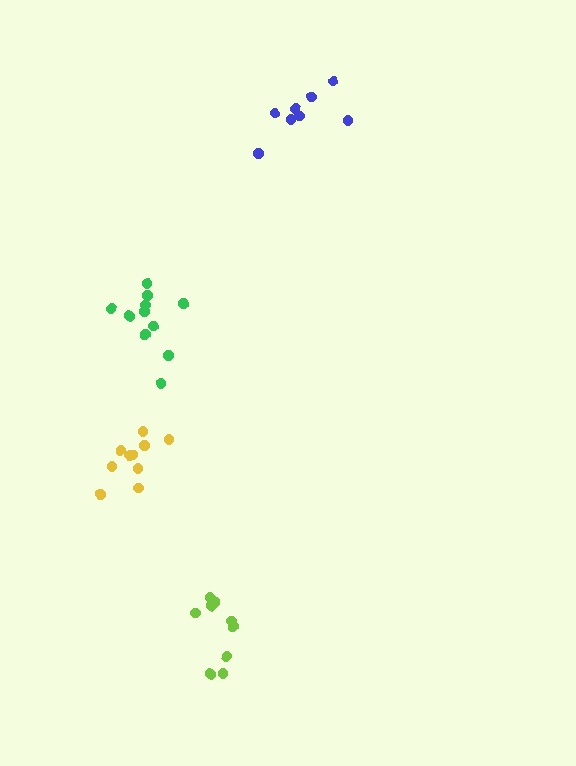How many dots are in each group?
Group 1: 11 dots, Group 2: 9 dots, Group 3: 8 dots, Group 4: 10 dots (38 total).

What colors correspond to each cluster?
The clusters are colored: green, lime, blue, yellow.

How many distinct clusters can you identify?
There are 4 distinct clusters.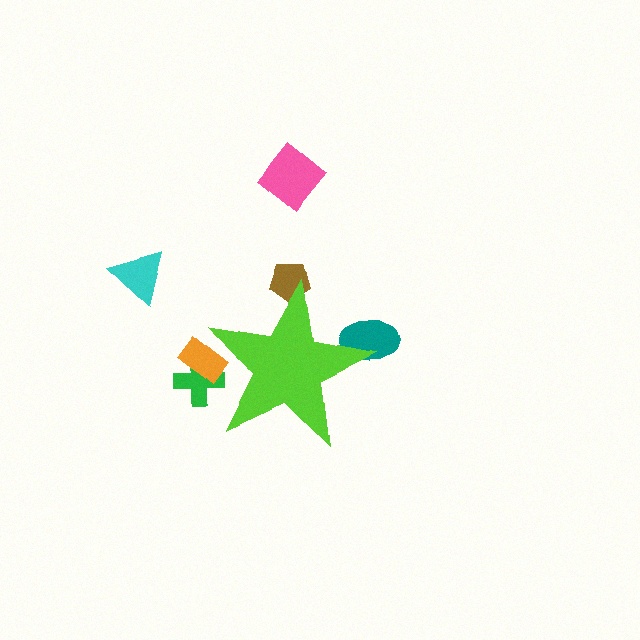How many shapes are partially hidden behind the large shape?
4 shapes are partially hidden.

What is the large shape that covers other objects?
A lime star.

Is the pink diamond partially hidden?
No, the pink diamond is fully visible.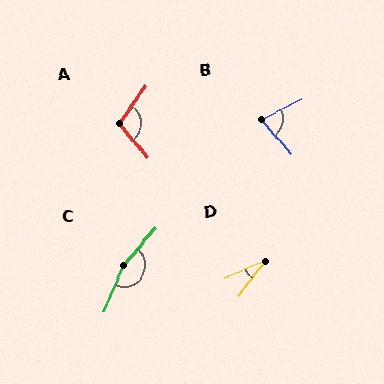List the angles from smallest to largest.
D (28°), B (76°), A (105°), C (162°).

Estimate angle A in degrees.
Approximately 105 degrees.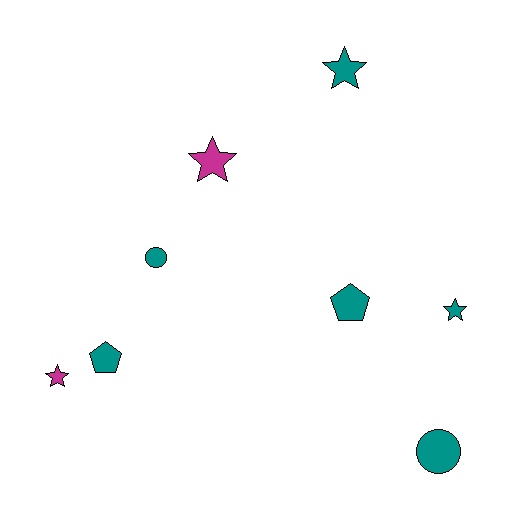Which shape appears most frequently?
Star, with 4 objects.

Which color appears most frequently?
Teal, with 6 objects.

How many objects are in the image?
There are 8 objects.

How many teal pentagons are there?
There are 2 teal pentagons.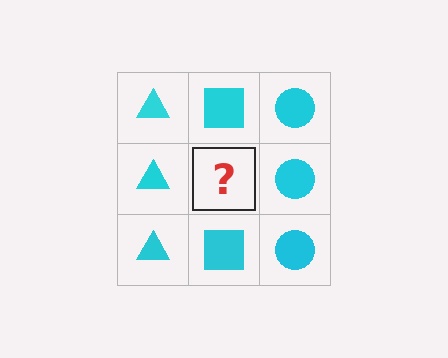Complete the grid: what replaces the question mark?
The question mark should be replaced with a cyan square.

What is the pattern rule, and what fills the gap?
The rule is that each column has a consistent shape. The gap should be filled with a cyan square.